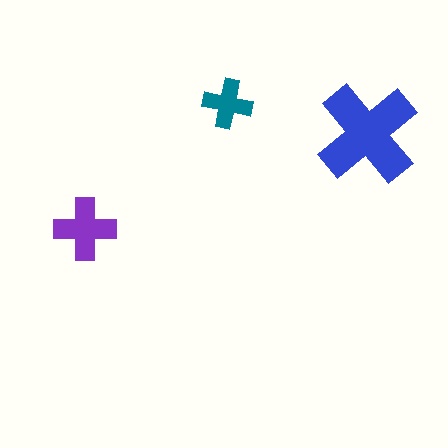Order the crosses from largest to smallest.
the blue one, the purple one, the teal one.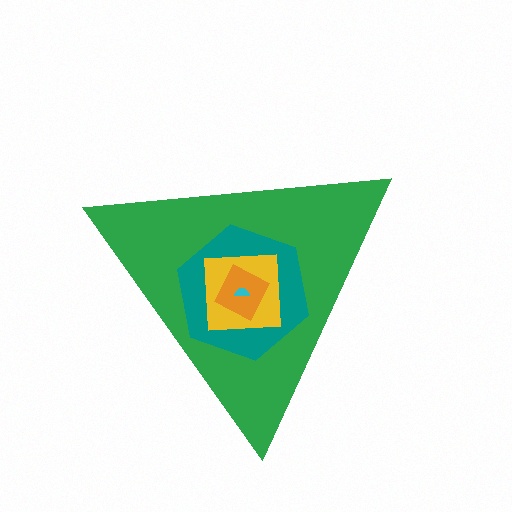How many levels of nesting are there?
5.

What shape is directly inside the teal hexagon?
The yellow square.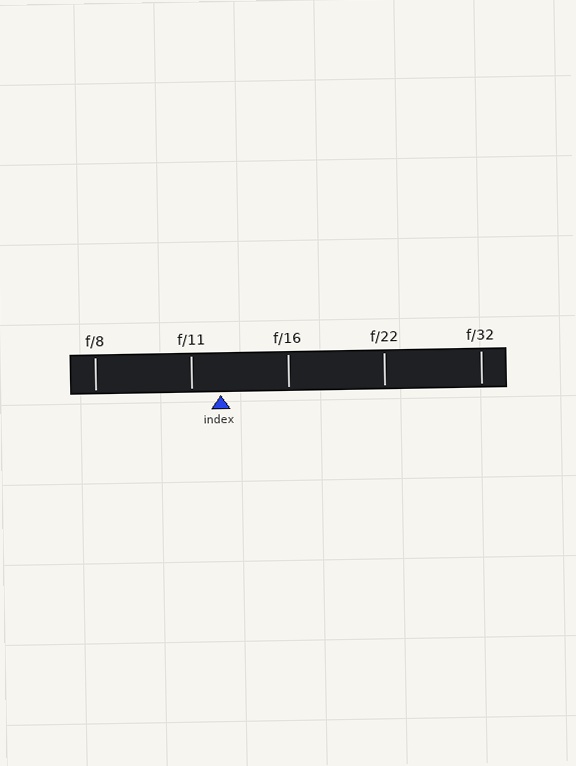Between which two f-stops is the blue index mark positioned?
The index mark is between f/11 and f/16.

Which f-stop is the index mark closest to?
The index mark is closest to f/11.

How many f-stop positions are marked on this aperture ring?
There are 5 f-stop positions marked.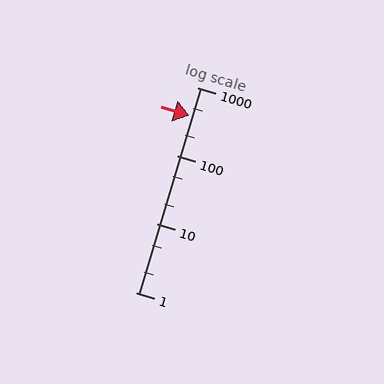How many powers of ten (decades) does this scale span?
The scale spans 3 decades, from 1 to 1000.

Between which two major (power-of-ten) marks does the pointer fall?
The pointer is between 100 and 1000.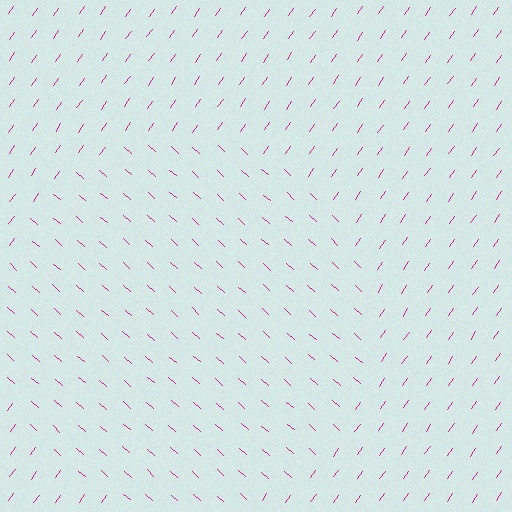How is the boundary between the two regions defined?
The boundary is defined purely by a change in line orientation (approximately 84 degrees difference). All lines are the same color and thickness.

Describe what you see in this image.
The image is filled with small magenta line segments. A circle region in the image has lines oriented differently from the surrounding lines, creating a visible texture boundary.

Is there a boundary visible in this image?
Yes, there is a texture boundary formed by a change in line orientation.